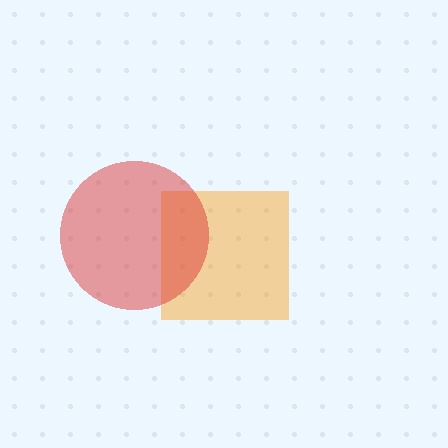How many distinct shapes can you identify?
There are 2 distinct shapes: an orange square, a red circle.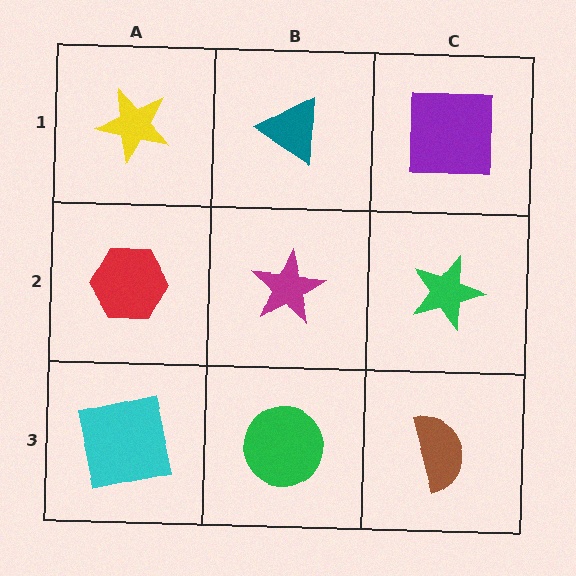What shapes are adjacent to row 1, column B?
A magenta star (row 2, column B), a yellow star (row 1, column A), a purple square (row 1, column C).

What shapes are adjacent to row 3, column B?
A magenta star (row 2, column B), a cyan square (row 3, column A), a brown semicircle (row 3, column C).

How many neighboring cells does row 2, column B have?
4.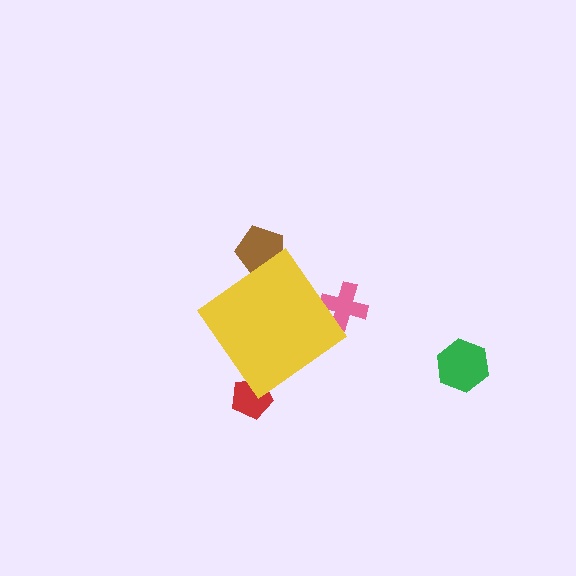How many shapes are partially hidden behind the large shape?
3 shapes are partially hidden.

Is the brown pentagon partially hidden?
Yes, the brown pentagon is partially hidden behind the yellow diamond.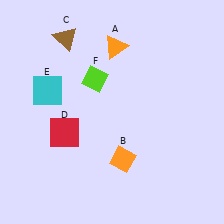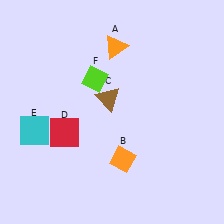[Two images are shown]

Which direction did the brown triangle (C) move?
The brown triangle (C) moved down.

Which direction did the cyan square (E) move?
The cyan square (E) moved down.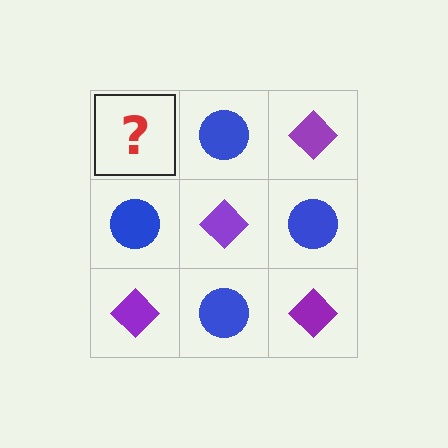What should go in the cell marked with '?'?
The missing cell should contain a purple diamond.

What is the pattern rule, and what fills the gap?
The rule is that it alternates purple diamond and blue circle in a checkerboard pattern. The gap should be filled with a purple diamond.